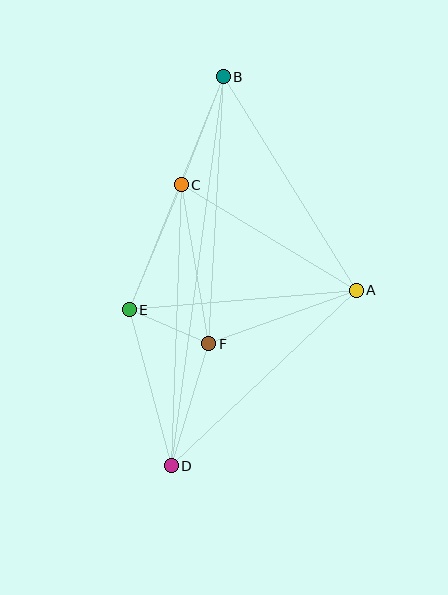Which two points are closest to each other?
Points E and F are closest to each other.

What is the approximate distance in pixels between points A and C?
The distance between A and C is approximately 204 pixels.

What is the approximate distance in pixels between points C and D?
The distance between C and D is approximately 281 pixels.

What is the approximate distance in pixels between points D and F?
The distance between D and F is approximately 127 pixels.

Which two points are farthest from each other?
Points B and D are farthest from each other.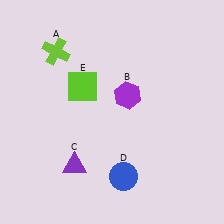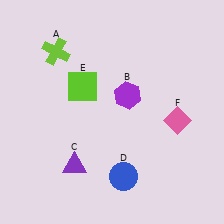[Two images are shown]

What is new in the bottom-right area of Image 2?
A pink diamond (F) was added in the bottom-right area of Image 2.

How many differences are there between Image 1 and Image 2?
There is 1 difference between the two images.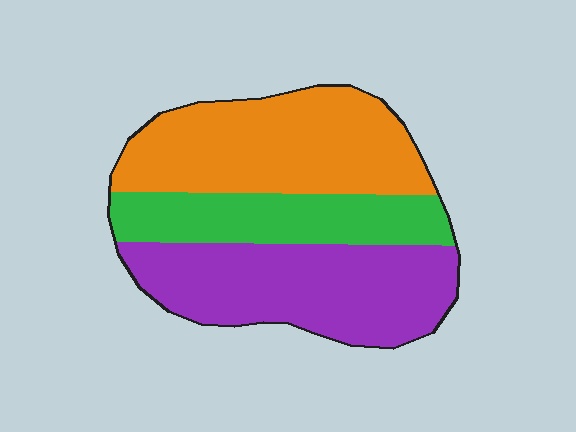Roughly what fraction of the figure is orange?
Orange covers about 40% of the figure.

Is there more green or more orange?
Orange.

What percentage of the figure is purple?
Purple covers roughly 40% of the figure.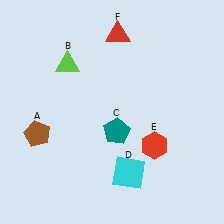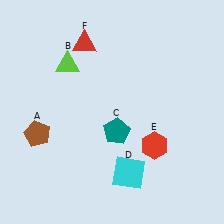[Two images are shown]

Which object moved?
The red triangle (F) moved left.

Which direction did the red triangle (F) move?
The red triangle (F) moved left.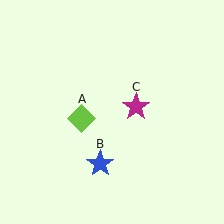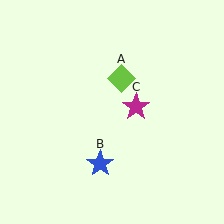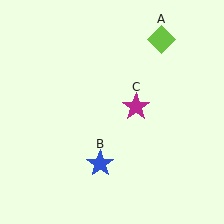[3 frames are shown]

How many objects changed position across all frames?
1 object changed position: lime diamond (object A).